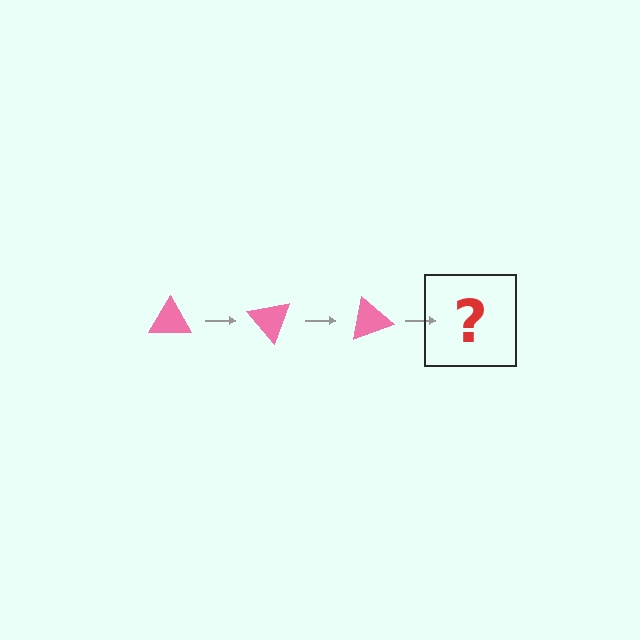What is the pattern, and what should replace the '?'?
The pattern is that the triangle rotates 50 degrees each step. The '?' should be a pink triangle rotated 150 degrees.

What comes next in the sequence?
The next element should be a pink triangle rotated 150 degrees.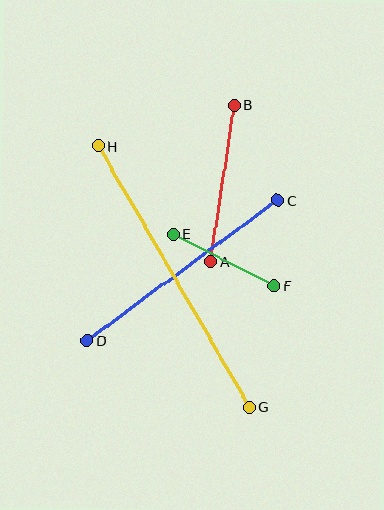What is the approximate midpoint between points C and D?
The midpoint is at approximately (183, 270) pixels.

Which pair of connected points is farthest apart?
Points G and H are farthest apart.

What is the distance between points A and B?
The distance is approximately 158 pixels.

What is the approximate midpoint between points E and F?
The midpoint is at approximately (224, 260) pixels.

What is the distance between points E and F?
The distance is approximately 113 pixels.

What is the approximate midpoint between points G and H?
The midpoint is at approximately (174, 277) pixels.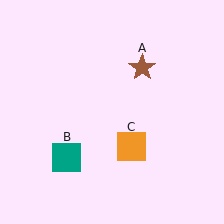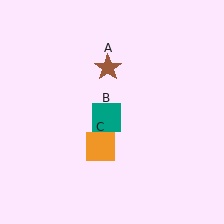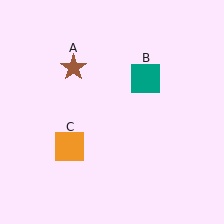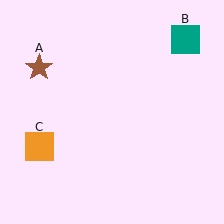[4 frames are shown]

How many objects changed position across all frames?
3 objects changed position: brown star (object A), teal square (object B), orange square (object C).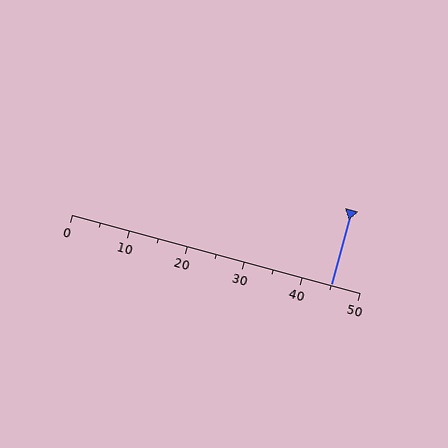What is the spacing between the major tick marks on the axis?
The major ticks are spaced 10 apart.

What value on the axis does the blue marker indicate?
The marker indicates approximately 45.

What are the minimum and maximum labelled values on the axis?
The axis runs from 0 to 50.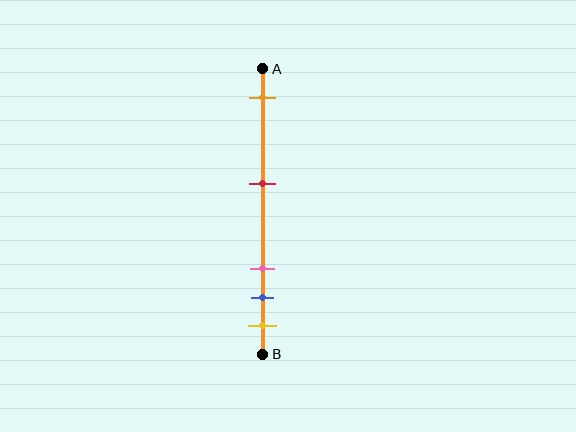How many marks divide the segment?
There are 5 marks dividing the segment.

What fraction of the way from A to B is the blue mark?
The blue mark is approximately 80% (0.8) of the way from A to B.